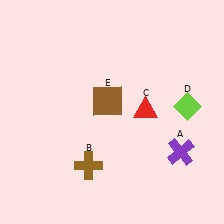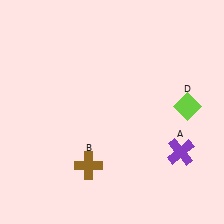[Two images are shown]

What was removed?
The red triangle (C), the brown square (E) were removed in Image 2.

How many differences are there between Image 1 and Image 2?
There are 2 differences between the two images.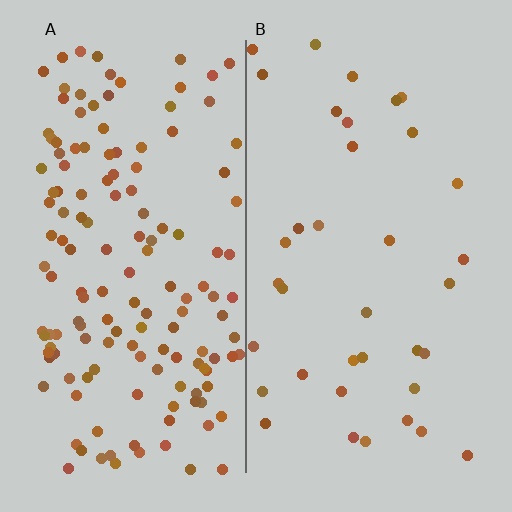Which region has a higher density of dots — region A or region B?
A (the left).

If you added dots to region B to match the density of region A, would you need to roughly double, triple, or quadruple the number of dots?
Approximately quadruple.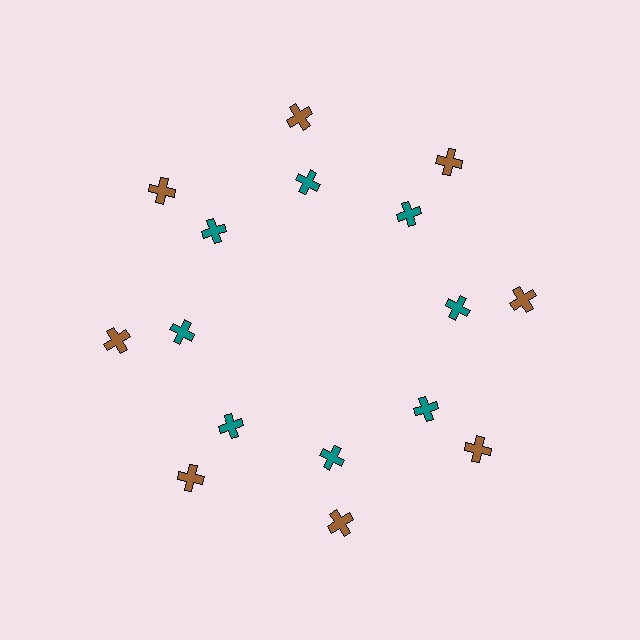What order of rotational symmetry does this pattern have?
This pattern has 8-fold rotational symmetry.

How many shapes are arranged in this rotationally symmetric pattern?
There are 16 shapes, arranged in 8 groups of 2.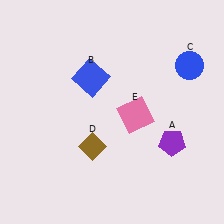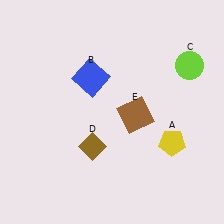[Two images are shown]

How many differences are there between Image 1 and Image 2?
There are 3 differences between the two images.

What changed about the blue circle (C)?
In Image 1, C is blue. In Image 2, it changed to lime.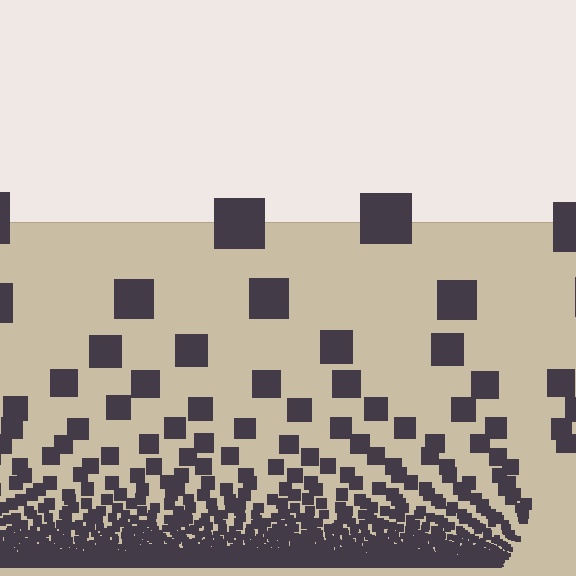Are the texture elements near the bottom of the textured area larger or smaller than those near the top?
Smaller. The gradient is inverted — elements near the bottom are smaller and denser.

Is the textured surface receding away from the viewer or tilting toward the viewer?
The surface appears to tilt toward the viewer. Texture elements get larger and sparser toward the top.